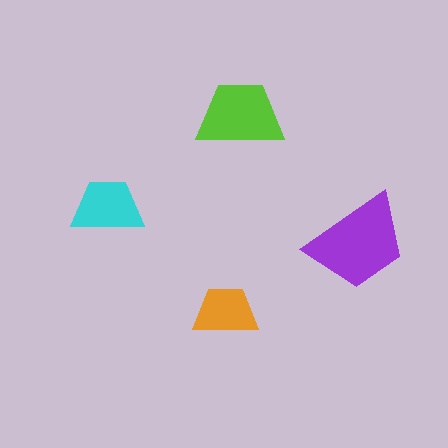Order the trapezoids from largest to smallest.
the purple one, the lime one, the cyan one, the orange one.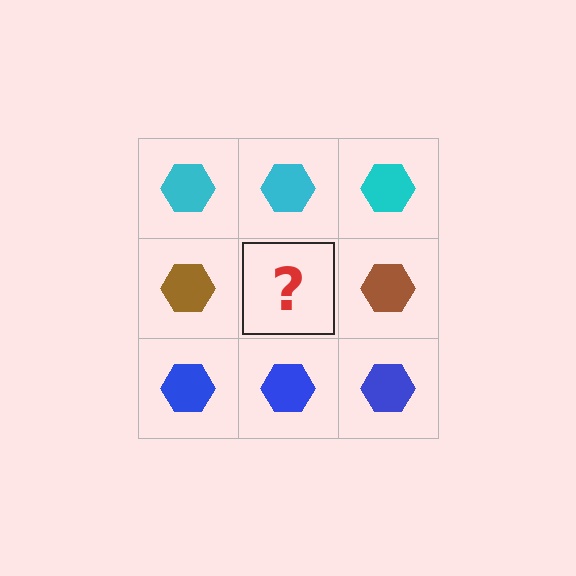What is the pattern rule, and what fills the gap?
The rule is that each row has a consistent color. The gap should be filled with a brown hexagon.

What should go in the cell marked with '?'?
The missing cell should contain a brown hexagon.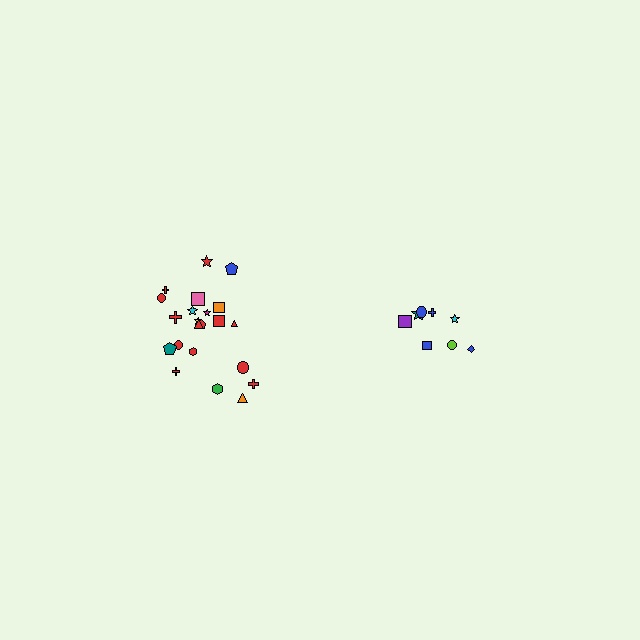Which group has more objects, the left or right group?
The left group.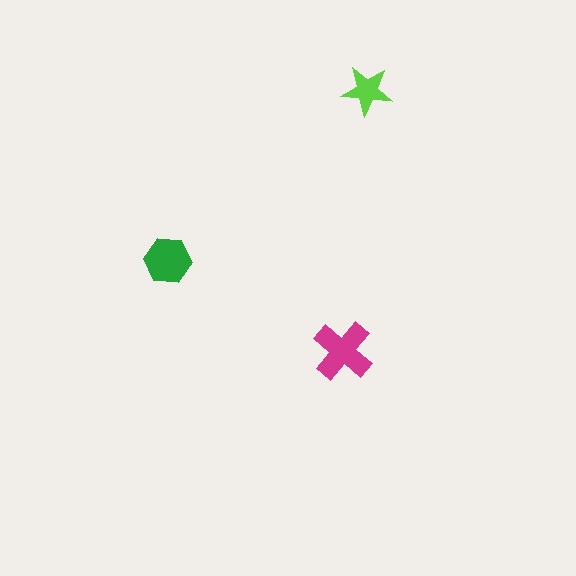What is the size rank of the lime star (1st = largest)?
3rd.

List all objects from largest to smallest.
The magenta cross, the green hexagon, the lime star.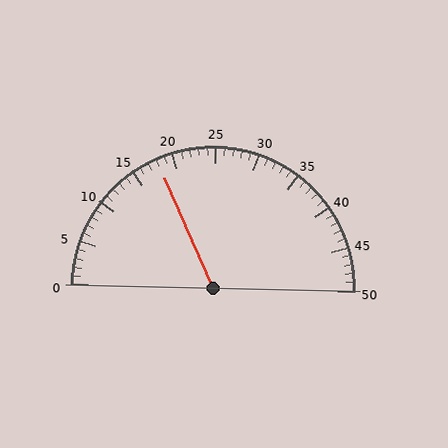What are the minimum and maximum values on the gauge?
The gauge ranges from 0 to 50.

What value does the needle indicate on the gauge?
The needle indicates approximately 18.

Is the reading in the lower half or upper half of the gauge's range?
The reading is in the lower half of the range (0 to 50).